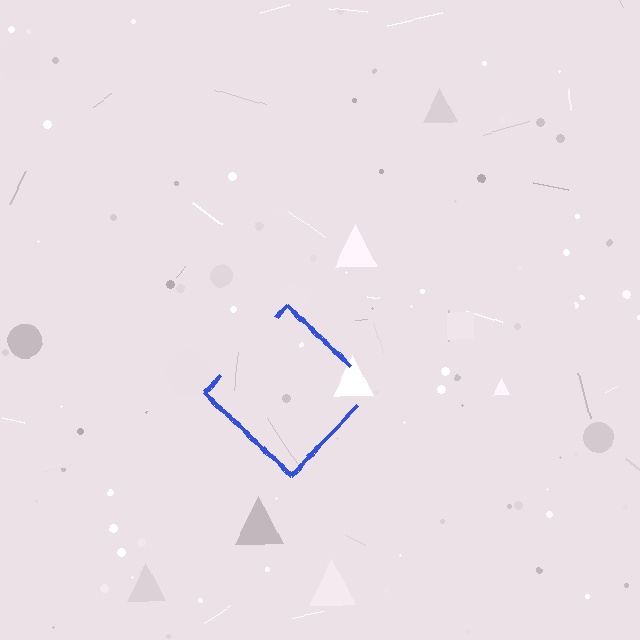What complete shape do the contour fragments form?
The contour fragments form a diamond.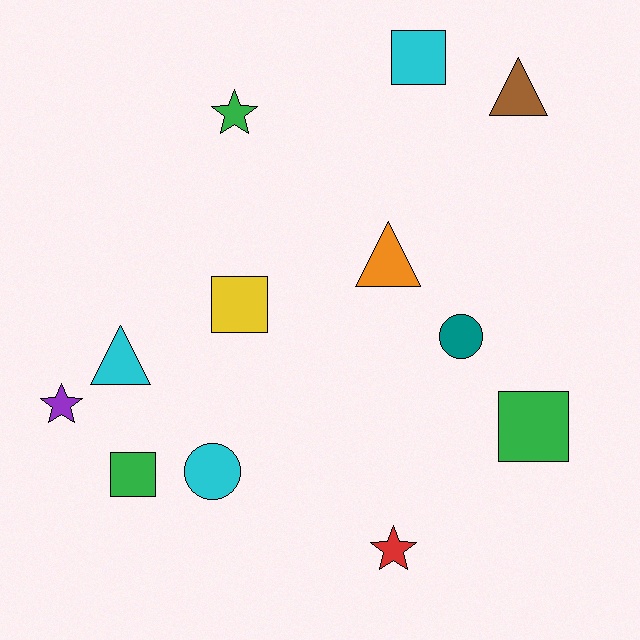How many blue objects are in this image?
There are no blue objects.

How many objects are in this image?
There are 12 objects.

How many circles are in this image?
There are 2 circles.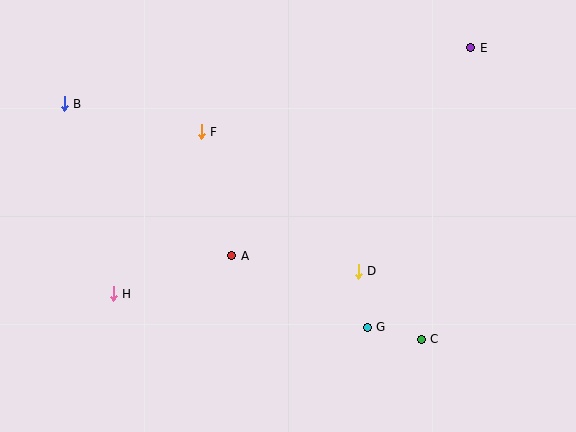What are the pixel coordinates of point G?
Point G is at (367, 327).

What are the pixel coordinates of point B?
Point B is at (64, 104).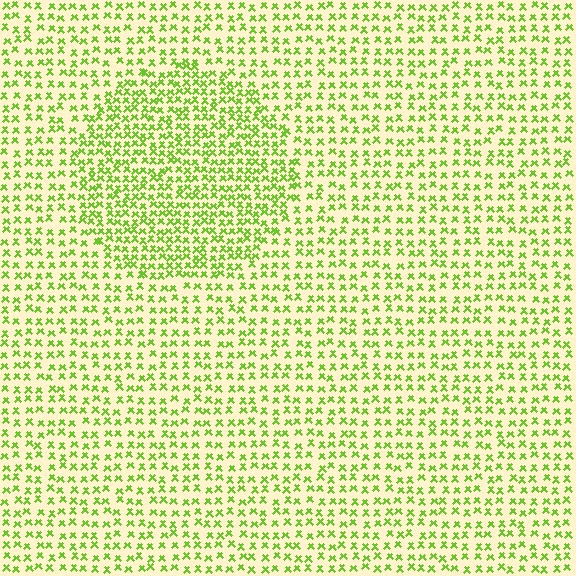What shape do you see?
I see a circle.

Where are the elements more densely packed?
The elements are more densely packed inside the circle boundary.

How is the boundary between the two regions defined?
The boundary is defined by a change in element density (approximately 1.7x ratio). All elements are the same color, size, and shape.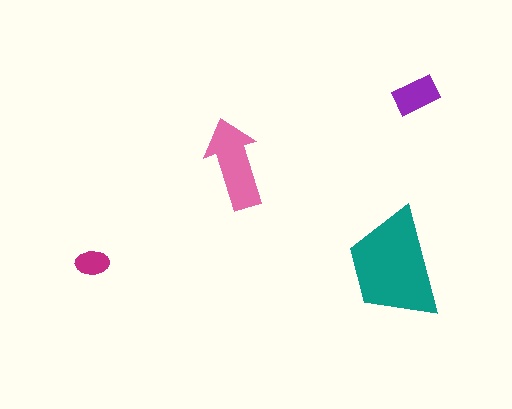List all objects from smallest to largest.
The magenta ellipse, the purple rectangle, the pink arrow, the teal trapezoid.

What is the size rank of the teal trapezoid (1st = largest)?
1st.